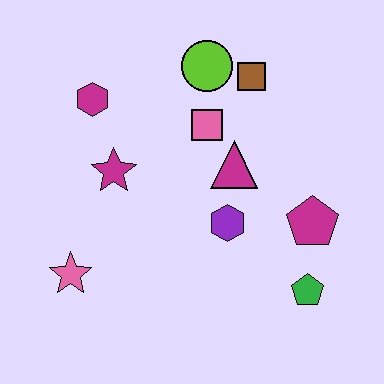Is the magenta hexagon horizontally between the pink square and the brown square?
No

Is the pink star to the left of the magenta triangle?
Yes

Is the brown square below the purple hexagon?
No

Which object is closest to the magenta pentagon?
The green pentagon is closest to the magenta pentagon.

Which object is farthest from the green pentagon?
The magenta hexagon is farthest from the green pentagon.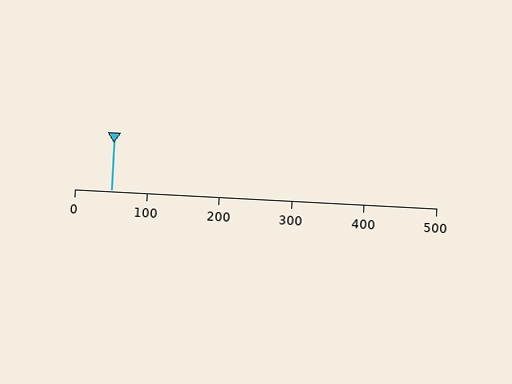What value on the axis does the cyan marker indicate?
The marker indicates approximately 50.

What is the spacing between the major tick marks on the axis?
The major ticks are spaced 100 apart.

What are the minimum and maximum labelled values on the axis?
The axis runs from 0 to 500.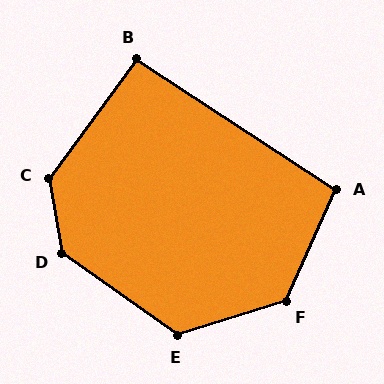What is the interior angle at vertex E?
Approximately 127 degrees (obtuse).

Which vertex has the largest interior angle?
D, at approximately 135 degrees.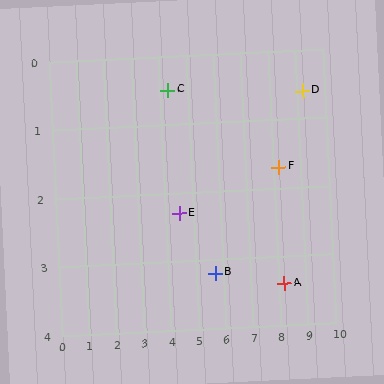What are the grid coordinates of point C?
Point C is at approximately (4.3, 0.5).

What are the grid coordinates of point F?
Point F is at approximately (8.2, 1.7).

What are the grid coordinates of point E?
Point E is at approximately (4.5, 2.3).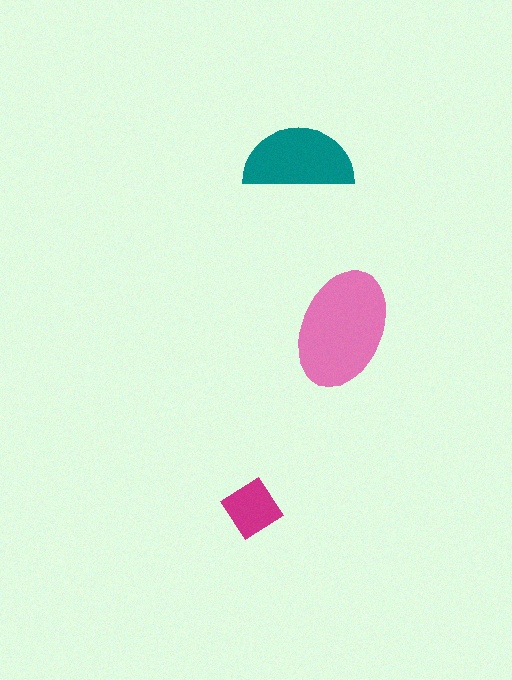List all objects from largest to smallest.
The pink ellipse, the teal semicircle, the magenta diamond.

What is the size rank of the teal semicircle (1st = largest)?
2nd.